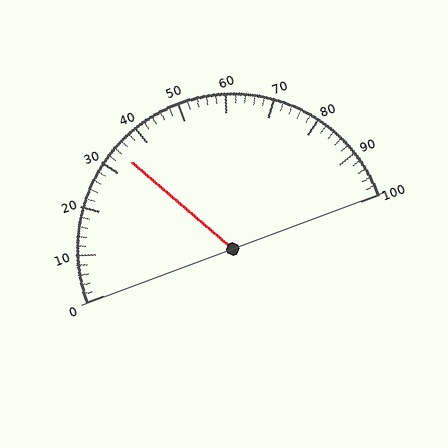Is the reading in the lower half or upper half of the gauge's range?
The reading is in the lower half of the range (0 to 100).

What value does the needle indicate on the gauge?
The needle indicates approximately 34.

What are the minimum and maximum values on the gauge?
The gauge ranges from 0 to 100.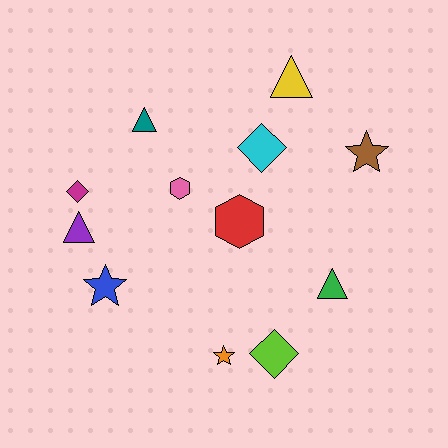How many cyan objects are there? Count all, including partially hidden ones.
There is 1 cyan object.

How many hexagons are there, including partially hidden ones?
There are 2 hexagons.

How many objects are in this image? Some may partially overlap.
There are 12 objects.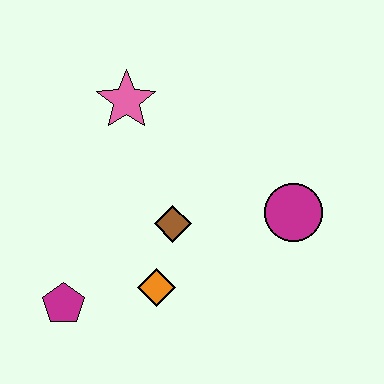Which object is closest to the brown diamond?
The orange diamond is closest to the brown diamond.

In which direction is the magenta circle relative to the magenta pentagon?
The magenta circle is to the right of the magenta pentagon.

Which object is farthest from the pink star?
The magenta pentagon is farthest from the pink star.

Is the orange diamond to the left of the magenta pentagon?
No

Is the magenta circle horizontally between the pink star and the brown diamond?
No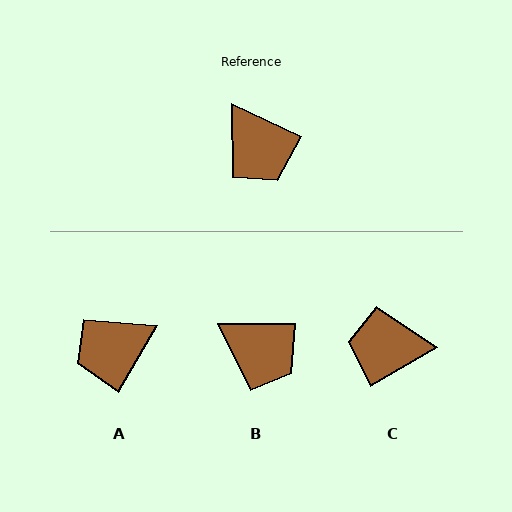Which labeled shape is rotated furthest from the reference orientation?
C, about 124 degrees away.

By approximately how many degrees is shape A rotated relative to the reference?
Approximately 95 degrees clockwise.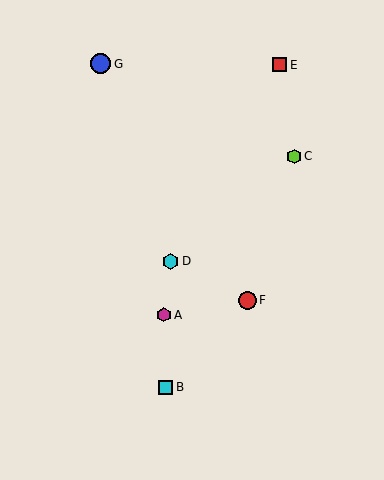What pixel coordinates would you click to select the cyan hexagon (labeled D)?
Click at (171, 261) to select the cyan hexagon D.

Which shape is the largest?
The blue circle (labeled G) is the largest.